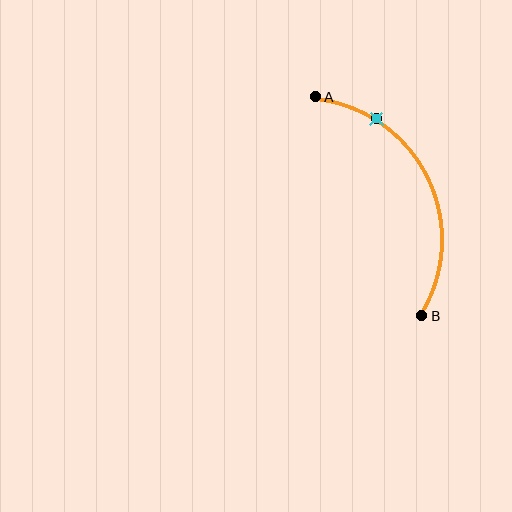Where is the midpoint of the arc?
The arc midpoint is the point on the curve farthest from the straight line joining A and B. It sits to the right of that line.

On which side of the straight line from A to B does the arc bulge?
The arc bulges to the right of the straight line connecting A and B.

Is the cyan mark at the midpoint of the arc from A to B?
No. The cyan mark lies on the arc but is closer to endpoint A. The arc midpoint would be at the point on the curve equidistant along the arc from both A and B.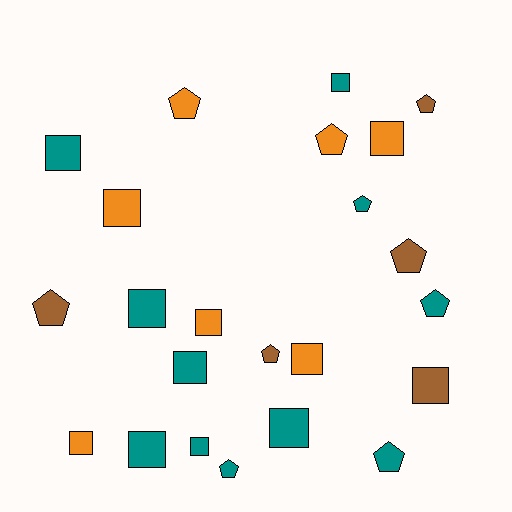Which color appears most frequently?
Teal, with 11 objects.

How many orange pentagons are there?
There are 2 orange pentagons.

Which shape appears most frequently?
Square, with 13 objects.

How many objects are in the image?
There are 23 objects.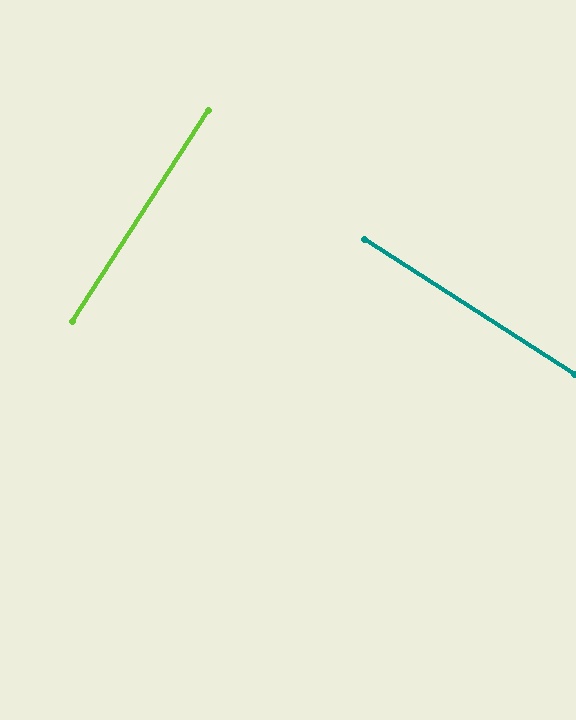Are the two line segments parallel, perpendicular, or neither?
Perpendicular — they meet at approximately 90°.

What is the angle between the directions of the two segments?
Approximately 90 degrees.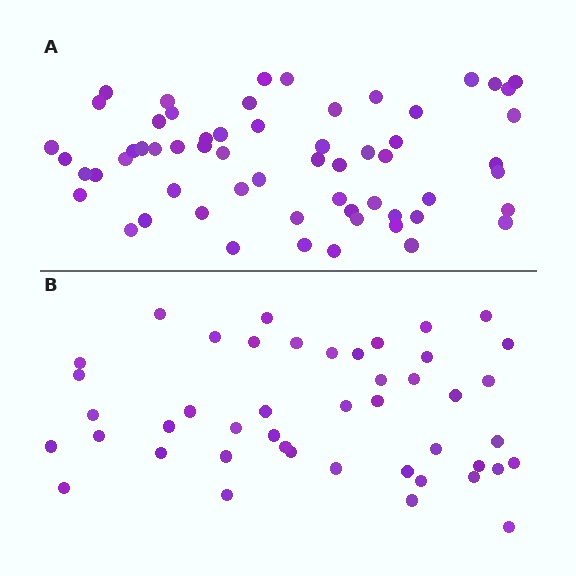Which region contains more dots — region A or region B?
Region A (the top region) has more dots.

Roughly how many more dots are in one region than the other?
Region A has approximately 15 more dots than region B.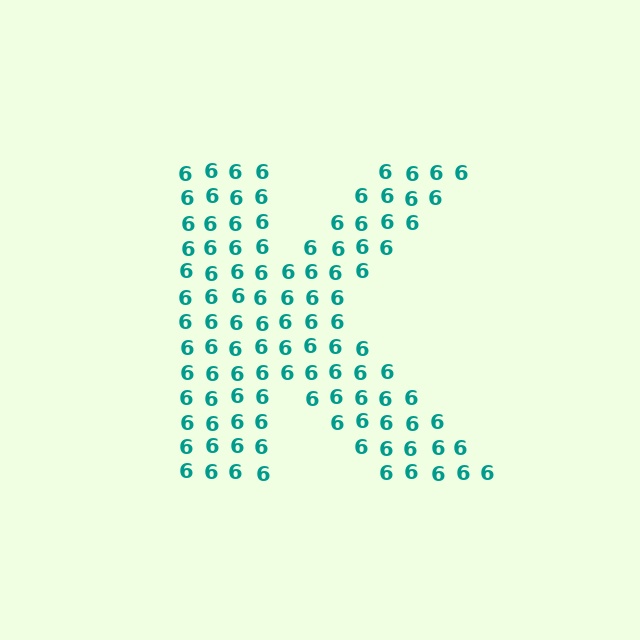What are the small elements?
The small elements are digit 6's.